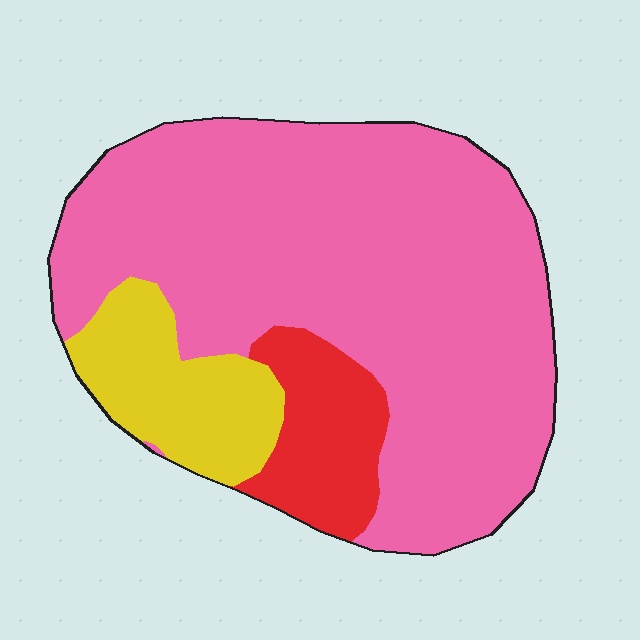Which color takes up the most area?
Pink, at roughly 75%.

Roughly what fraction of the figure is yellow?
Yellow covers around 15% of the figure.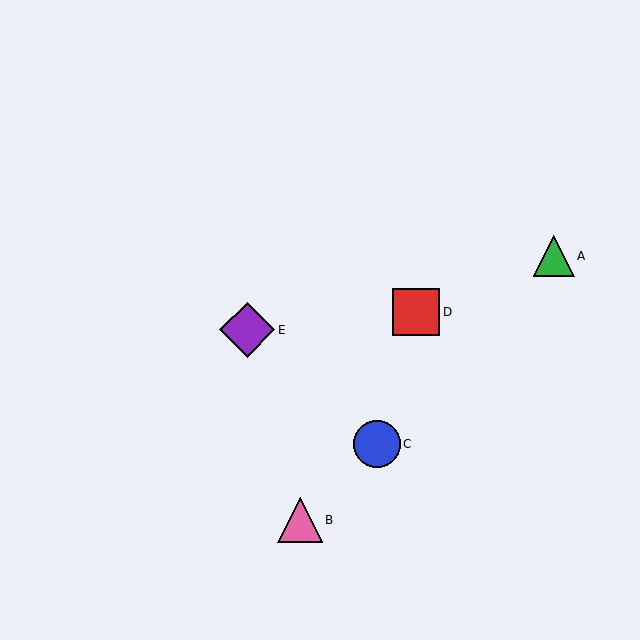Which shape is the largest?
The purple diamond (labeled E) is the largest.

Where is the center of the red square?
The center of the red square is at (416, 312).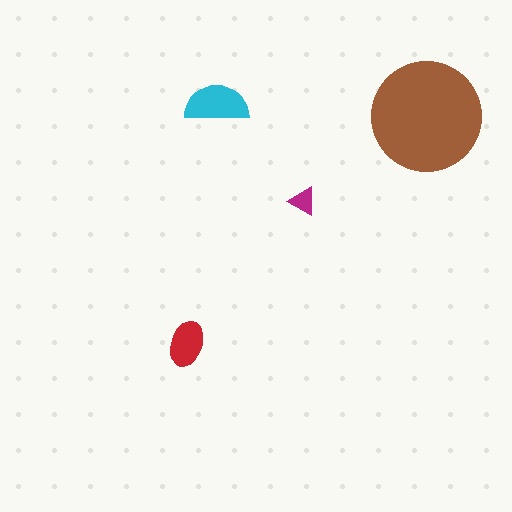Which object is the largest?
The brown circle.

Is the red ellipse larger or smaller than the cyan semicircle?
Smaller.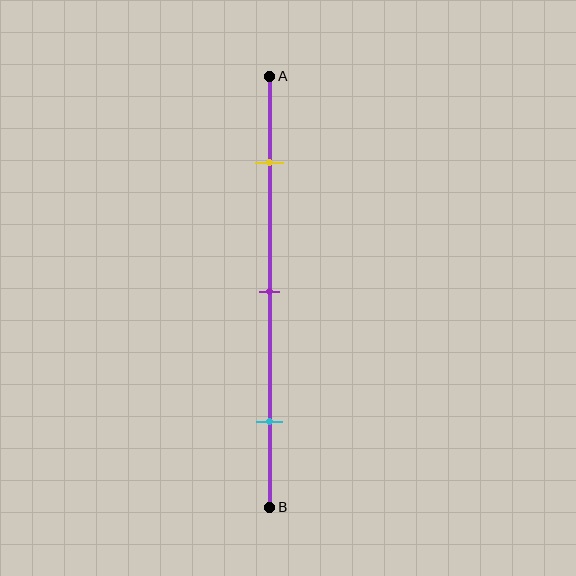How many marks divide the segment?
There are 3 marks dividing the segment.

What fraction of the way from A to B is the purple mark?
The purple mark is approximately 50% (0.5) of the way from A to B.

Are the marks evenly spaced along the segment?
Yes, the marks are approximately evenly spaced.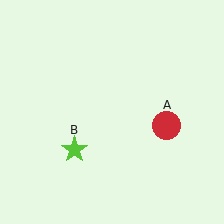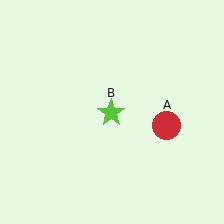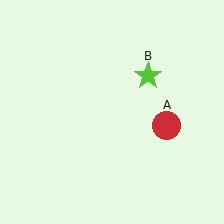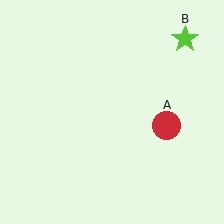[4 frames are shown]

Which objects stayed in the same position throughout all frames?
Red circle (object A) remained stationary.